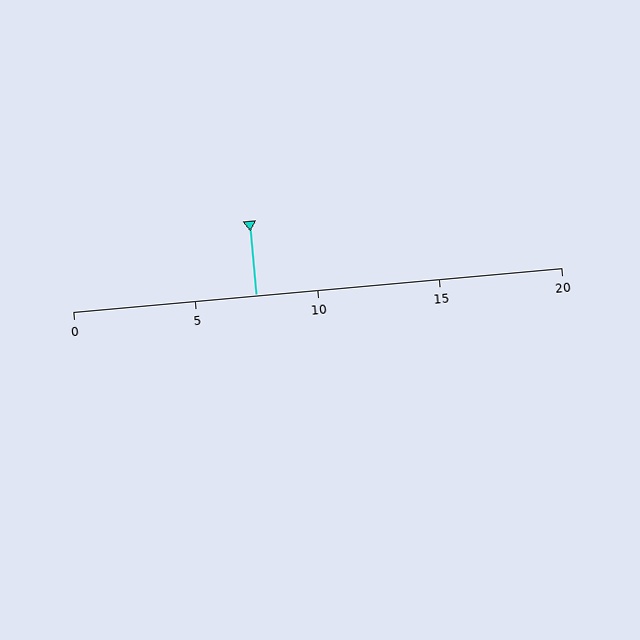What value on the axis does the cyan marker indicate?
The marker indicates approximately 7.5.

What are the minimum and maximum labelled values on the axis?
The axis runs from 0 to 20.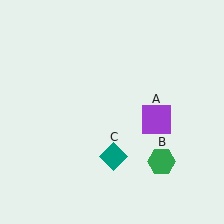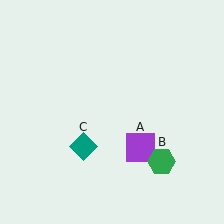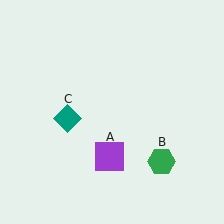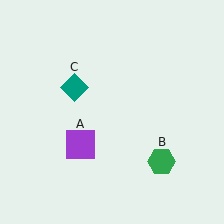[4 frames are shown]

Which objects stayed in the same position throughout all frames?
Green hexagon (object B) remained stationary.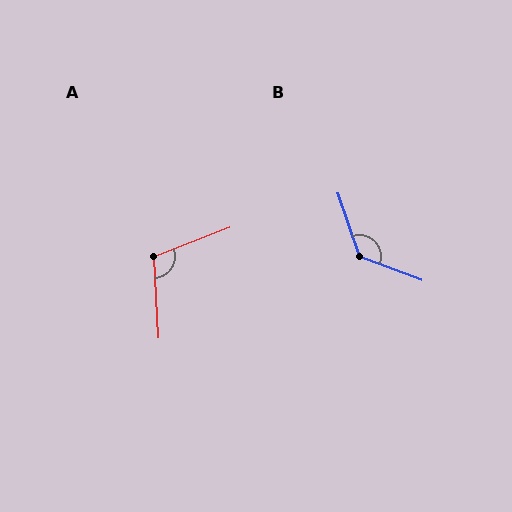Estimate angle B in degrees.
Approximately 130 degrees.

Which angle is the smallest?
A, at approximately 108 degrees.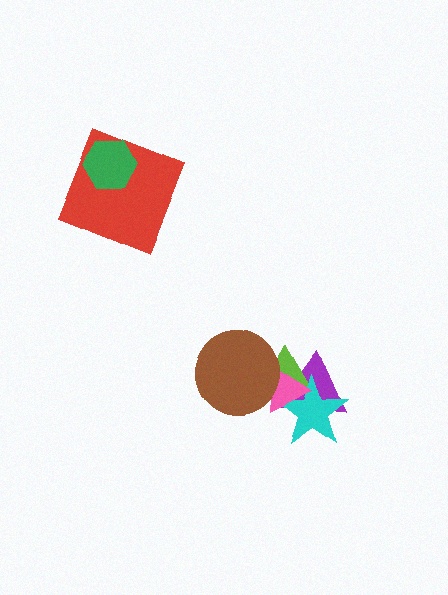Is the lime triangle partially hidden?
Yes, it is partially covered by another shape.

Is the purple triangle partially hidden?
Yes, it is partially covered by another shape.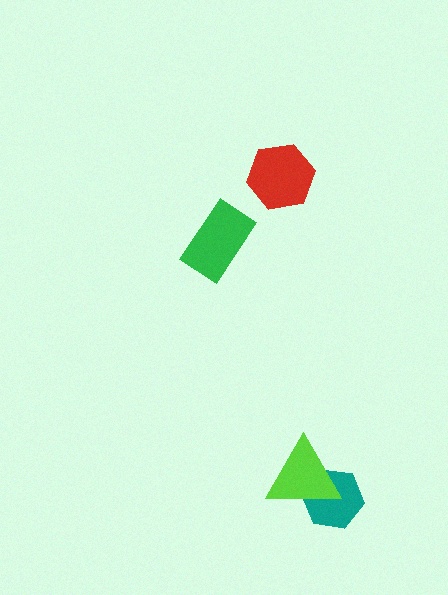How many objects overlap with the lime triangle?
1 object overlaps with the lime triangle.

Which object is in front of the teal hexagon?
The lime triangle is in front of the teal hexagon.